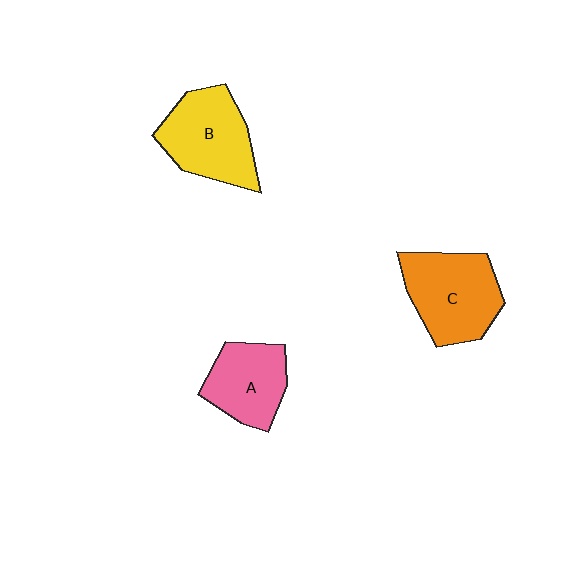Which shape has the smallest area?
Shape A (pink).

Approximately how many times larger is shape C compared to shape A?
Approximately 1.3 times.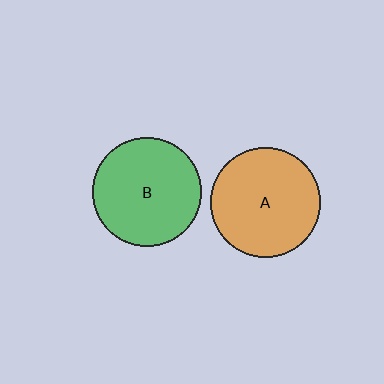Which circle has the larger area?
Circle A (orange).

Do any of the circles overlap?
No, none of the circles overlap.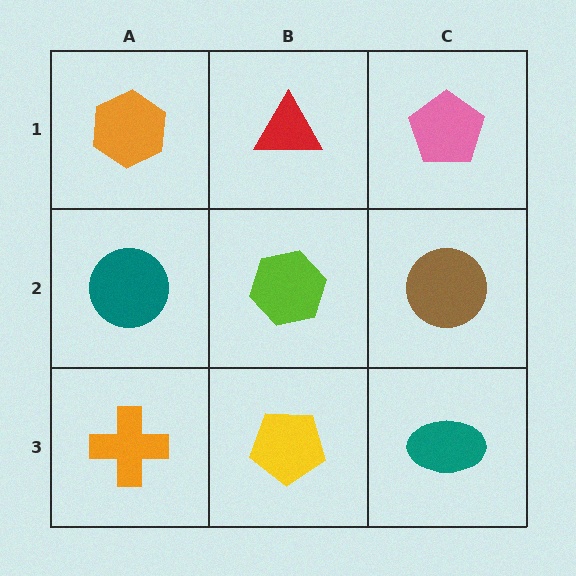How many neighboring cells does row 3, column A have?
2.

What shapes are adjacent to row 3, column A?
A teal circle (row 2, column A), a yellow pentagon (row 3, column B).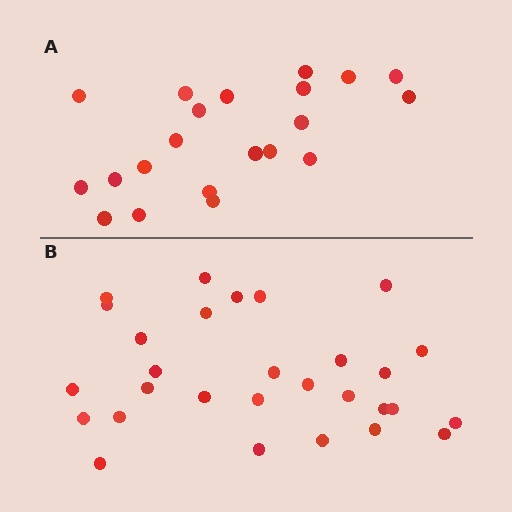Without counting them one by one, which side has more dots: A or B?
Region B (the bottom region) has more dots.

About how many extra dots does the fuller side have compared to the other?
Region B has roughly 8 or so more dots than region A.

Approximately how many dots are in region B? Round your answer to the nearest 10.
About 30 dots. (The exact count is 29, which rounds to 30.)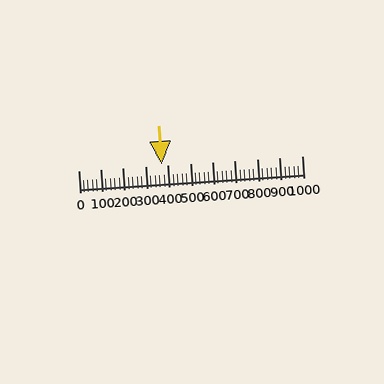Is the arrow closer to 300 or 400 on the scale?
The arrow is closer to 400.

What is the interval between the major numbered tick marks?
The major tick marks are spaced 100 units apart.